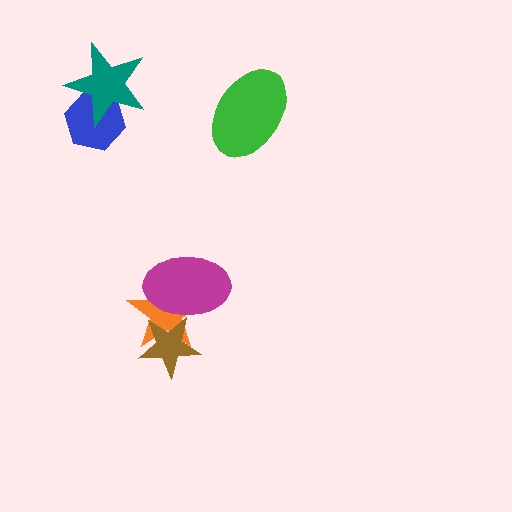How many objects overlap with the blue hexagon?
1 object overlaps with the blue hexagon.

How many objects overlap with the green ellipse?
0 objects overlap with the green ellipse.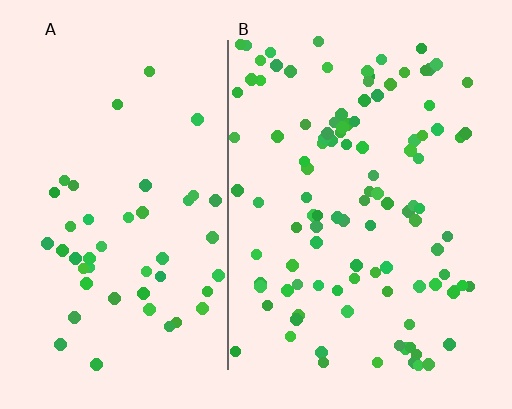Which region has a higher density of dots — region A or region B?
B (the right).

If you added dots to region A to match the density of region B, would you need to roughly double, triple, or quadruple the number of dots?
Approximately double.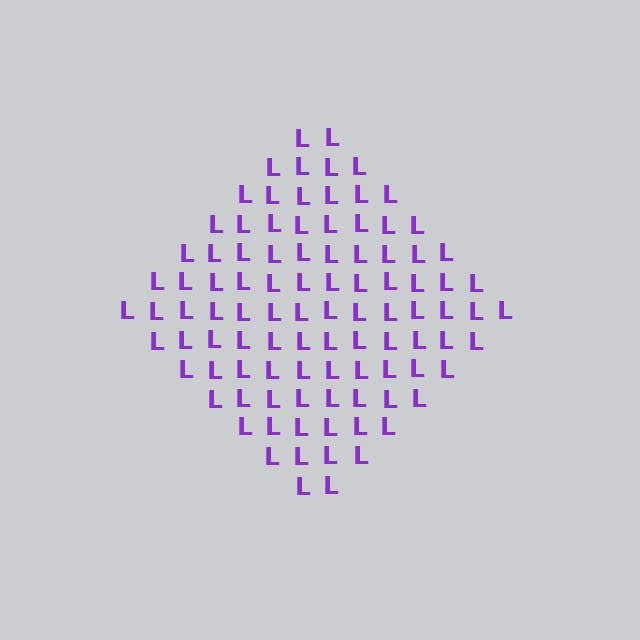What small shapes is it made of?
It is made of small letter L's.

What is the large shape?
The large shape is a diamond.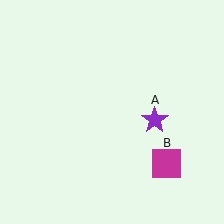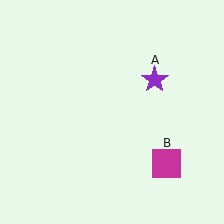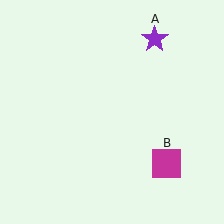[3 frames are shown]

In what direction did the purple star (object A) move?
The purple star (object A) moved up.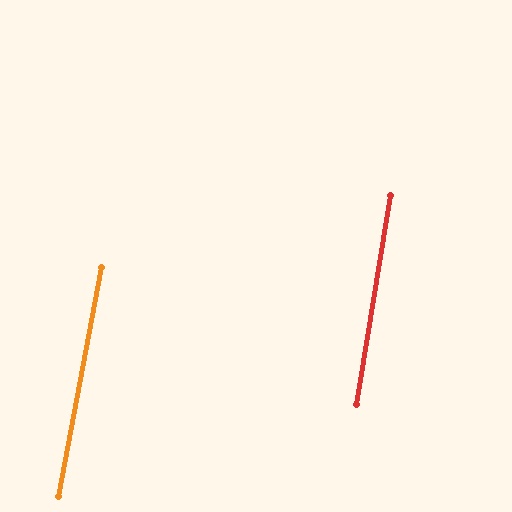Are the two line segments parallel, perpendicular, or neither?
Parallel — their directions differ by only 1.2°.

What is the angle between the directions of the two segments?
Approximately 1 degree.